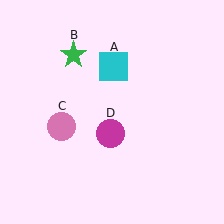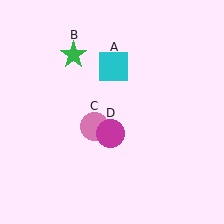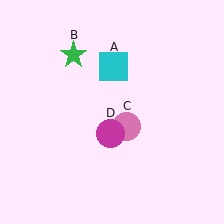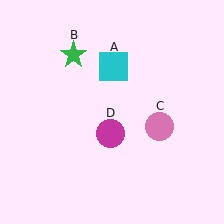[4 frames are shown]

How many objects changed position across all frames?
1 object changed position: pink circle (object C).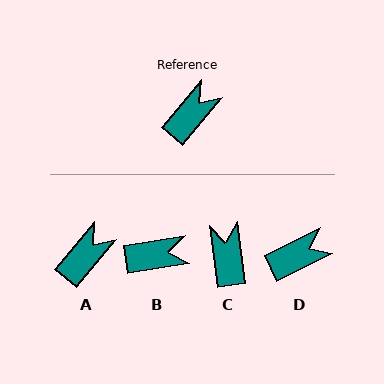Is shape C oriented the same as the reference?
No, it is off by about 47 degrees.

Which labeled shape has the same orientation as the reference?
A.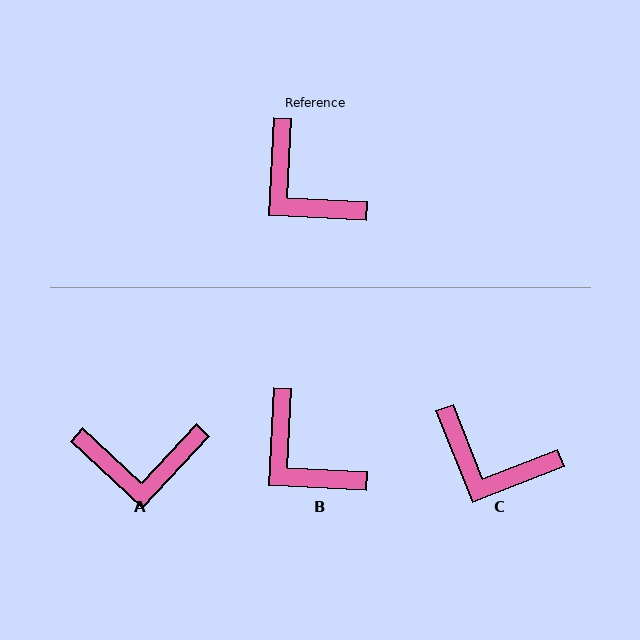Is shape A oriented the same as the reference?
No, it is off by about 50 degrees.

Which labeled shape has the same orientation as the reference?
B.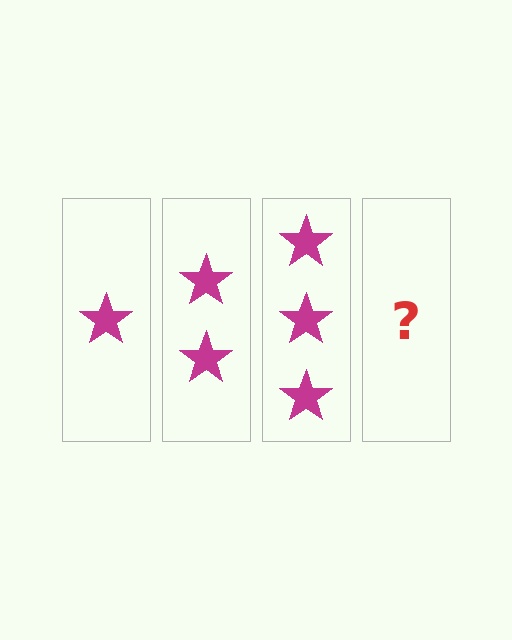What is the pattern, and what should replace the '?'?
The pattern is that each step adds one more star. The '?' should be 4 stars.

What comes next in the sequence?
The next element should be 4 stars.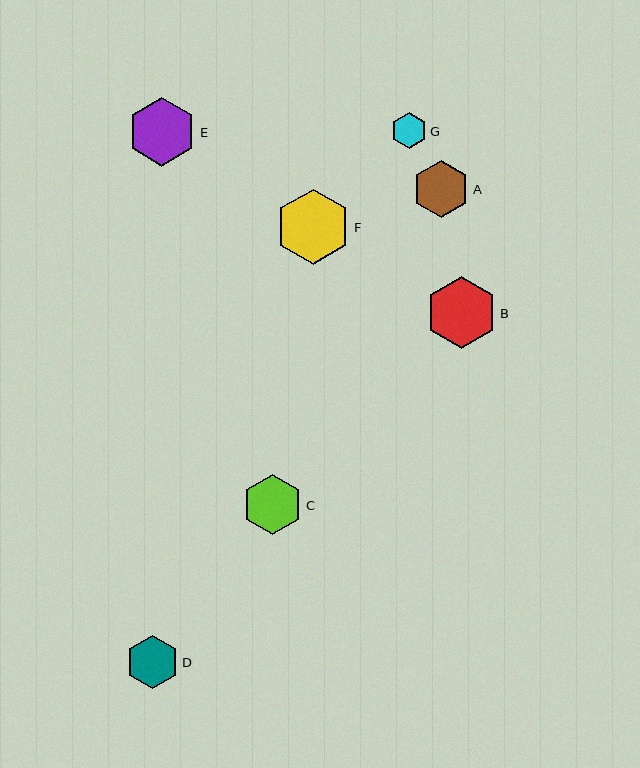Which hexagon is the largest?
Hexagon F is the largest with a size of approximately 75 pixels.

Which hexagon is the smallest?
Hexagon G is the smallest with a size of approximately 36 pixels.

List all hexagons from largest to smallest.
From largest to smallest: F, B, E, C, A, D, G.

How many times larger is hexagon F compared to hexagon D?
Hexagon F is approximately 1.4 times the size of hexagon D.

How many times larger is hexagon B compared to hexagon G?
Hexagon B is approximately 2.0 times the size of hexagon G.